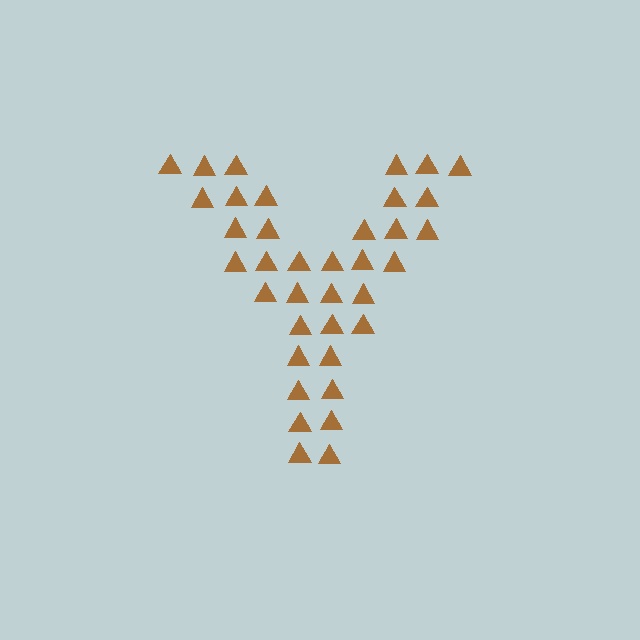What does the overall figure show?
The overall figure shows the letter Y.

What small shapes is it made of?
It is made of small triangles.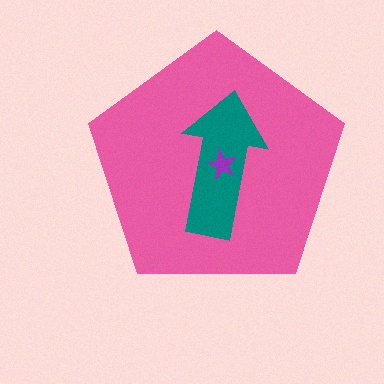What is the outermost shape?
The pink pentagon.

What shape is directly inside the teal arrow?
The purple star.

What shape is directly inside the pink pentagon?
The teal arrow.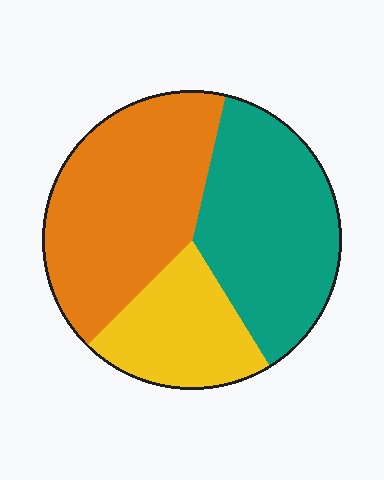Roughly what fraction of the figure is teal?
Teal takes up about three eighths (3/8) of the figure.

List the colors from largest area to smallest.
From largest to smallest: orange, teal, yellow.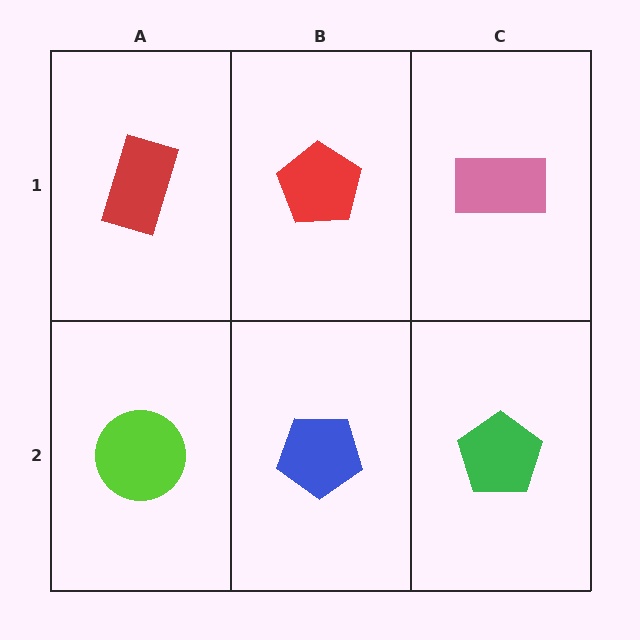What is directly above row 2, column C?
A pink rectangle.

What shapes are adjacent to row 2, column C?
A pink rectangle (row 1, column C), a blue pentagon (row 2, column B).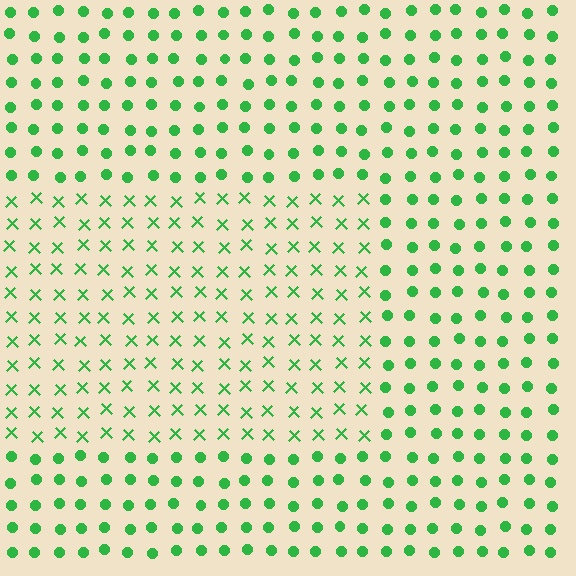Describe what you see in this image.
The image is filled with small green elements arranged in a uniform grid. A rectangle-shaped region contains X marks, while the surrounding area contains circles. The boundary is defined purely by the change in element shape.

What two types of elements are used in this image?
The image uses X marks inside the rectangle region and circles outside it.